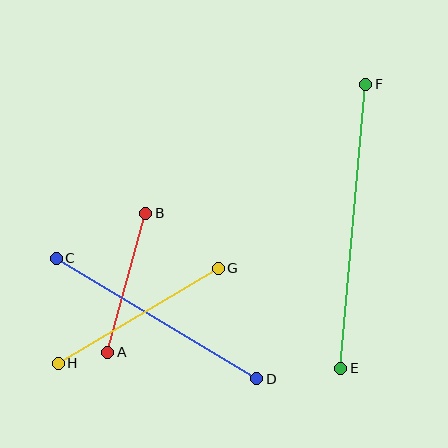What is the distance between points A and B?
The distance is approximately 144 pixels.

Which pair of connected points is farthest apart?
Points E and F are farthest apart.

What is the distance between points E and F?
The distance is approximately 285 pixels.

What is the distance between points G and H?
The distance is approximately 186 pixels.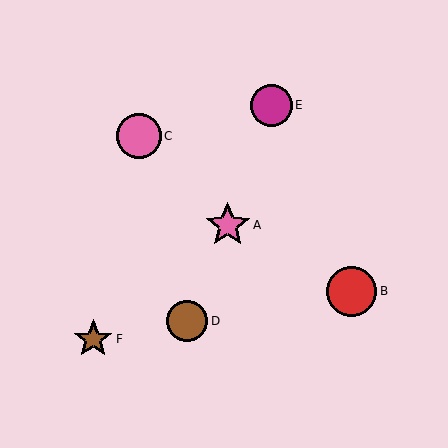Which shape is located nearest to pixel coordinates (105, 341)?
The brown star (labeled F) at (93, 339) is nearest to that location.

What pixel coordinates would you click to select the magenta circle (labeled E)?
Click at (271, 105) to select the magenta circle E.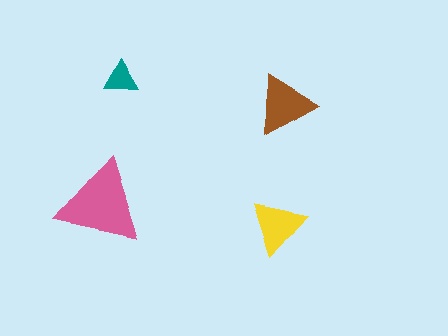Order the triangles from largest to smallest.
the pink one, the brown one, the yellow one, the teal one.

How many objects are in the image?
There are 4 objects in the image.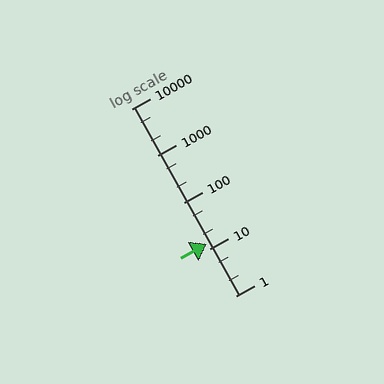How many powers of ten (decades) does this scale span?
The scale spans 4 decades, from 1 to 10000.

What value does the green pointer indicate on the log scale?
The pointer indicates approximately 13.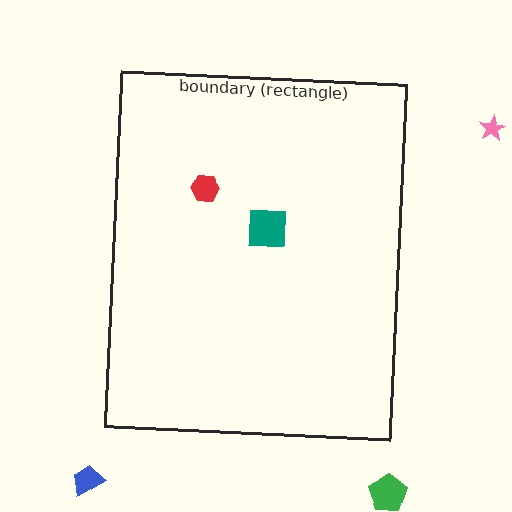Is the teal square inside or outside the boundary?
Inside.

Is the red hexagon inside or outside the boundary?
Inside.